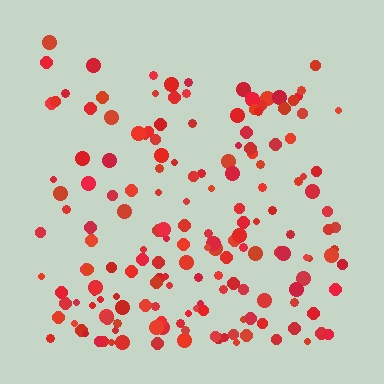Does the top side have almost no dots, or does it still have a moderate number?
Still a moderate number, just noticeably fewer than the bottom.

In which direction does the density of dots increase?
From top to bottom, with the bottom side densest.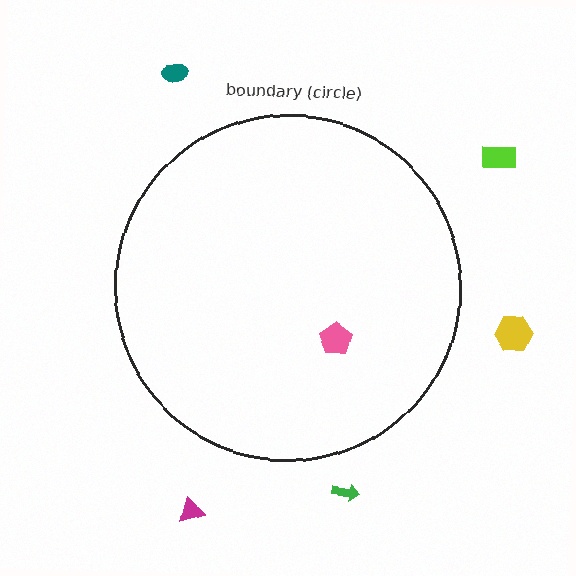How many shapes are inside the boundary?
1 inside, 5 outside.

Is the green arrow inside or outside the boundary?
Outside.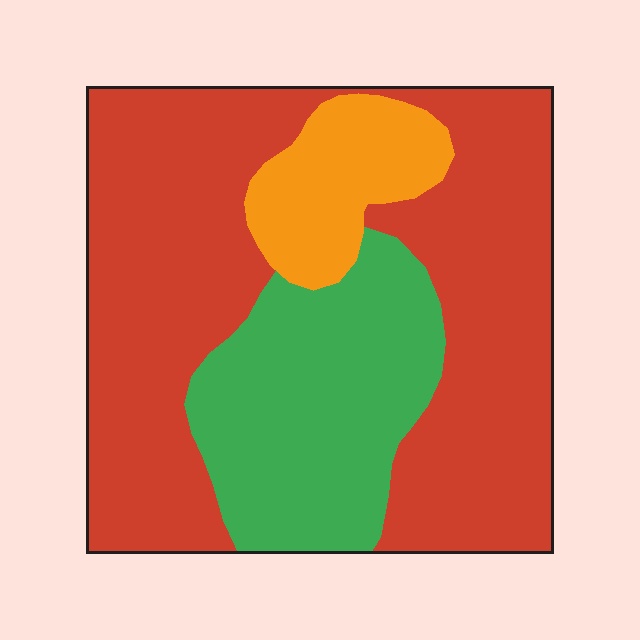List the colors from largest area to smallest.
From largest to smallest: red, green, orange.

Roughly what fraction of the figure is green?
Green takes up about one quarter (1/4) of the figure.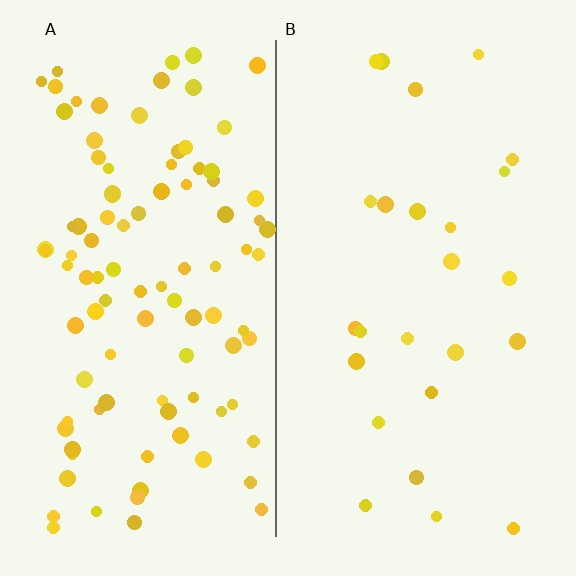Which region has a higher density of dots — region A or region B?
A (the left).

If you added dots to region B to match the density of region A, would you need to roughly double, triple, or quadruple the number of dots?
Approximately quadruple.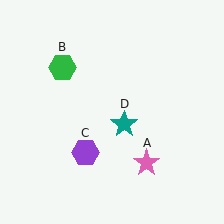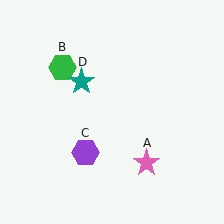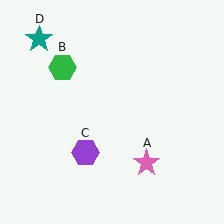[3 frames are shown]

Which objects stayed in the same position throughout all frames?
Pink star (object A) and green hexagon (object B) and purple hexagon (object C) remained stationary.